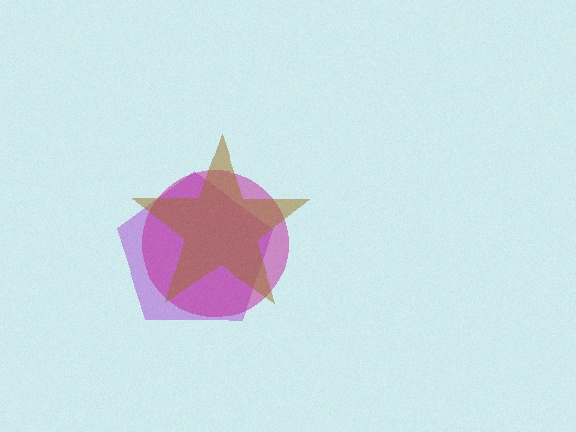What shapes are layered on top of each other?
The layered shapes are: a purple pentagon, a magenta circle, a brown star.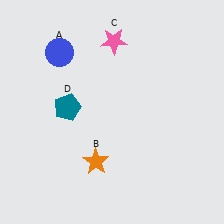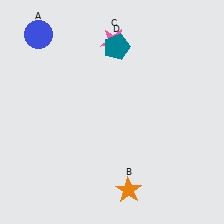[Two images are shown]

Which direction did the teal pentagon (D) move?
The teal pentagon (D) moved up.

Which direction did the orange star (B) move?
The orange star (B) moved right.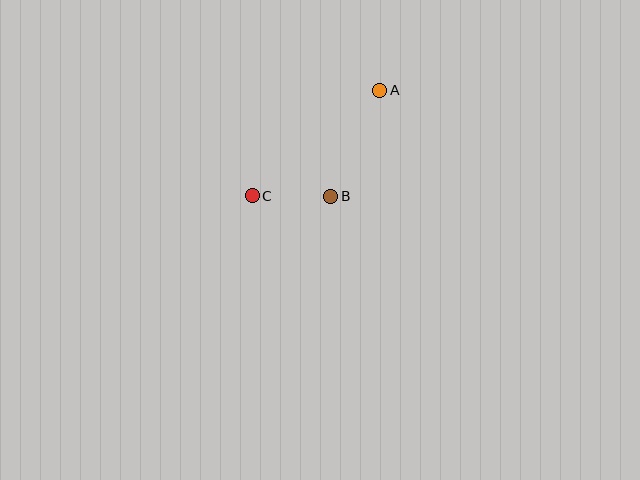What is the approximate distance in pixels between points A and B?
The distance between A and B is approximately 117 pixels.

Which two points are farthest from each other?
Points A and C are farthest from each other.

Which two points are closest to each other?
Points B and C are closest to each other.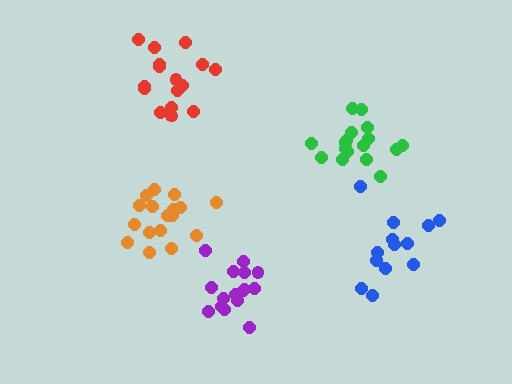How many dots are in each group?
Group 1: 13 dots, Group 2: 17 dots, Group 3: 17 dots, Group 4: 16 dots, Group 5: 16 dots (79 total).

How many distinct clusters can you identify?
There are 5 distinct clusters.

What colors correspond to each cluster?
The clusters are colored: blue, green, orange, red, purple.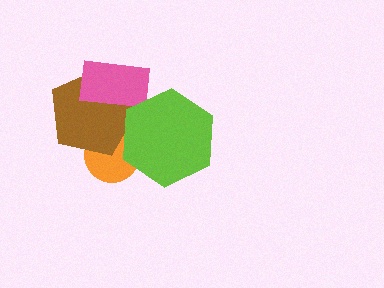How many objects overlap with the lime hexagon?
2 objects overlap with the lime hexagon.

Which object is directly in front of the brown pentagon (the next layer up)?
The pink rectangle is directly in front of the brown pentagon.